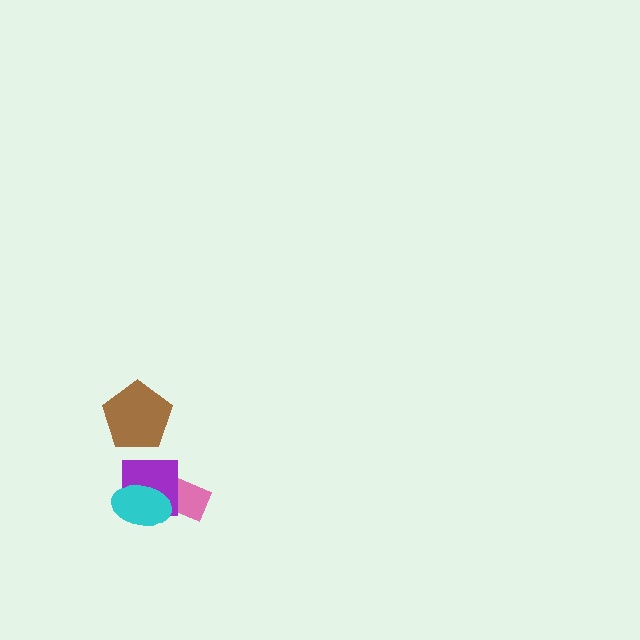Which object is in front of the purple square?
The cyan ellipse is in front of the purple square.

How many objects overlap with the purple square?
2 objects overlap with the purple square.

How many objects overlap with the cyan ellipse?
2 objects overlap with the cyan ellipse.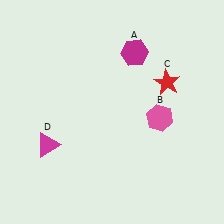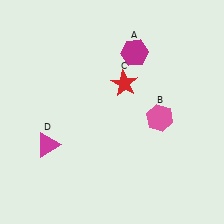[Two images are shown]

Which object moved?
The red star (C) moved left.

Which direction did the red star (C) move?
The red star (C) moved left.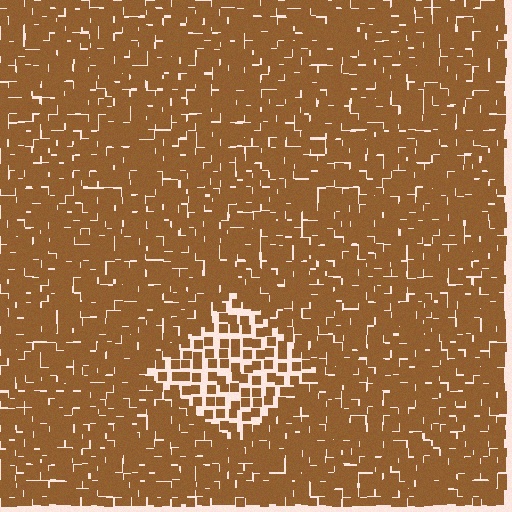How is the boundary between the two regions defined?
The boundary is defined by a change in element density (approximately 2.2x ratio). All elements are the same color, size, and shape.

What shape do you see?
I see a diamond.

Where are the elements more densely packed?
The elements are more densely packed outside the diamond boundary.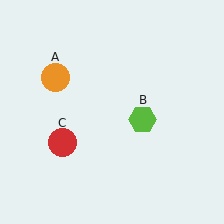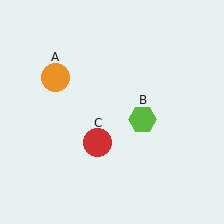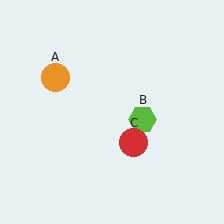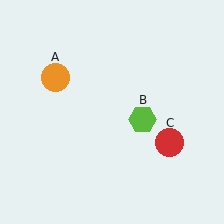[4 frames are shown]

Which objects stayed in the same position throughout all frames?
Orange circle (object A) and lime hexagon (object B) remained stationary.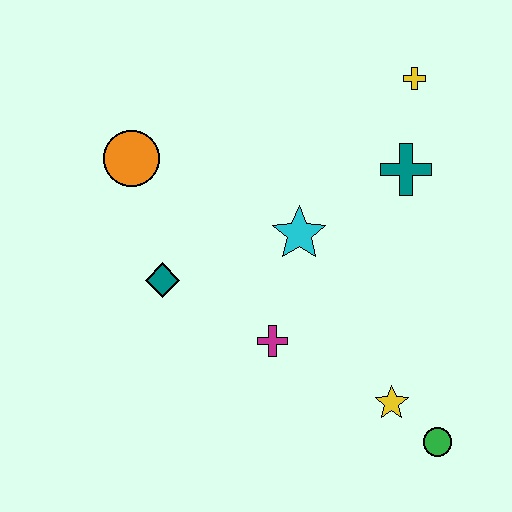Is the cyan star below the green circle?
No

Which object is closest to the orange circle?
The teal diamond is closest to the orange circle.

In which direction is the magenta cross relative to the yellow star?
The magenta cross is to the left of the yellow star.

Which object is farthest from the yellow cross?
The green circle is farthest from the yellow cross.